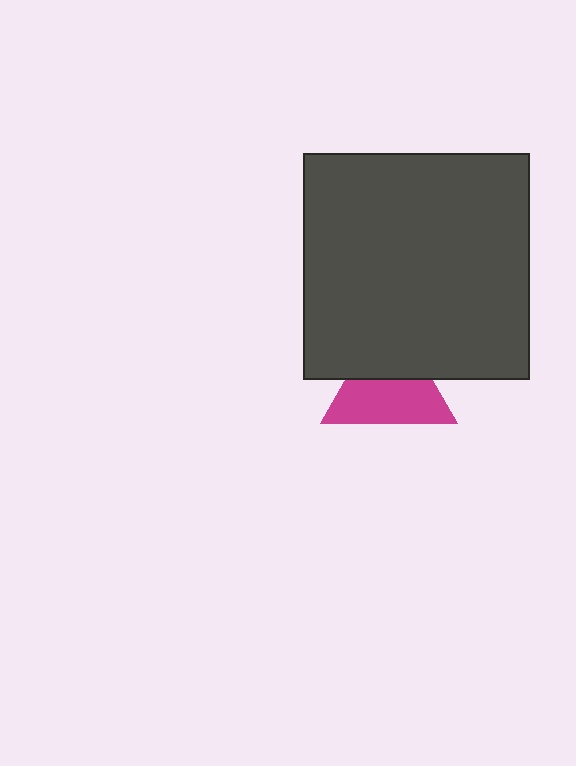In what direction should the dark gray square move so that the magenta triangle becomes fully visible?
The dark gray square should move up. That is the shortest direction to clear the overlap and leave the magenta triangle fully visible.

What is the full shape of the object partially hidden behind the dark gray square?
The partially hidden object is a magenta triangle.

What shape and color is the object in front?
The object in front is a dark gray square.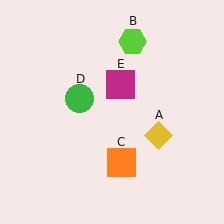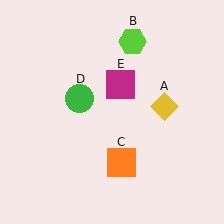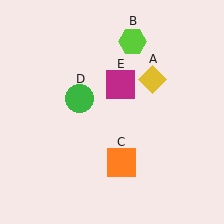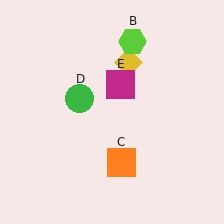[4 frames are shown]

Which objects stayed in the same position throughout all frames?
Lime hexagon (object B) and orange square (object C) and green circle (object D) and magenta square (object E) remained stationary.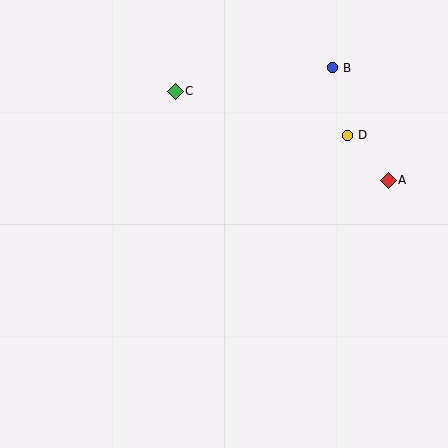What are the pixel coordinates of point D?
Point D is at (348, 135).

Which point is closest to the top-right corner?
Point B is closest to the top-right corner.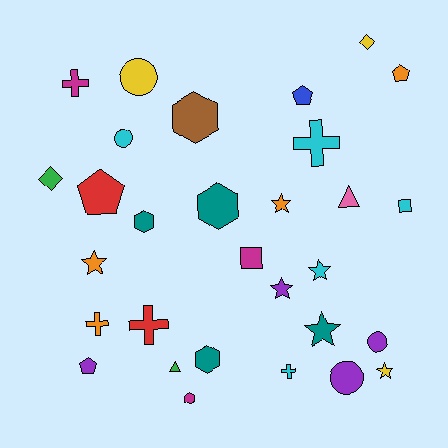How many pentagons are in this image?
There are 4 pentagons.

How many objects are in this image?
There are 30 objects.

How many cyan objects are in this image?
There are 5 cyan objects.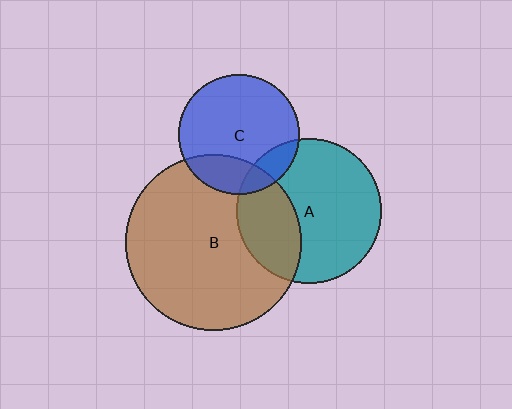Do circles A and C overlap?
Yes.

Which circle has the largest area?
Circle B (brown).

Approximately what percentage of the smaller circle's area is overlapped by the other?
Approximately 15%.